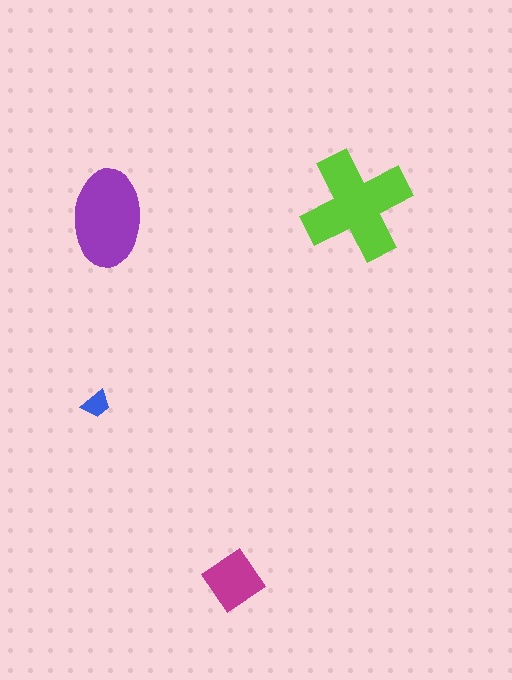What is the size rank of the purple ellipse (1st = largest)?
2nd.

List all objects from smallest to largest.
The blue trapezoid, the magenta diamond, the purple ellipse, the lime cross.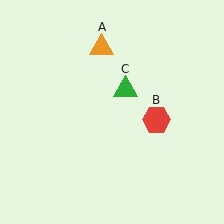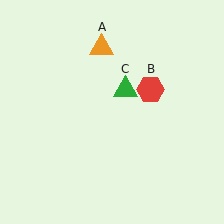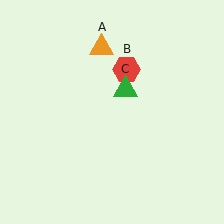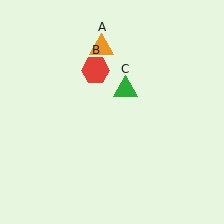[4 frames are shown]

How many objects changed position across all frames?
1 object changed position: red hexagon (object B).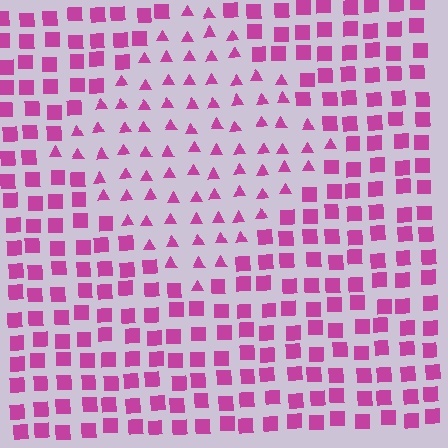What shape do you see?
I see a diamond.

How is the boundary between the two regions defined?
The boundary is defined by a change in element shape: triangles inside vs. squares outside. All elements share the same color and spacing.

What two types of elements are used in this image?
The image uses triangles inside the diamond region and squares outside it.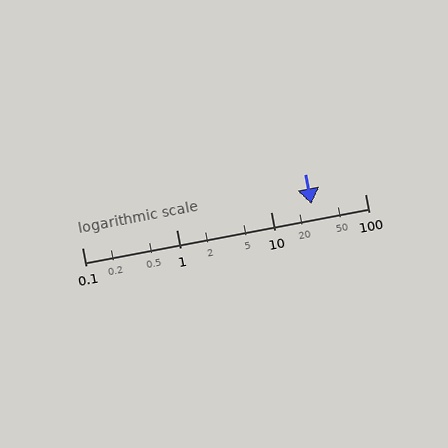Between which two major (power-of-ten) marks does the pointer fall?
The pointer is between 10 and 100.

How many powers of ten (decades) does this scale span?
The scale spans 3 decades, from 0.1 to 100.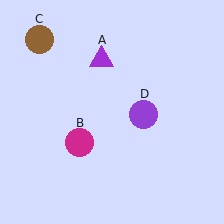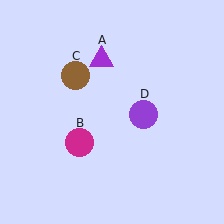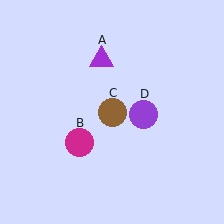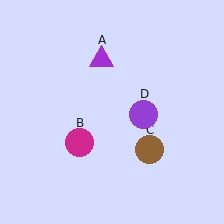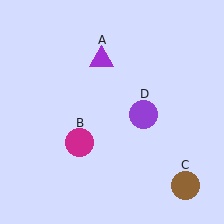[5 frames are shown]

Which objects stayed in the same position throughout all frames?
Purple triangle (object A) and magenta circle (object B) and purple circle (object D) remained stationary.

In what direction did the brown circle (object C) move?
The brown circle (object C) moved down and to the right.